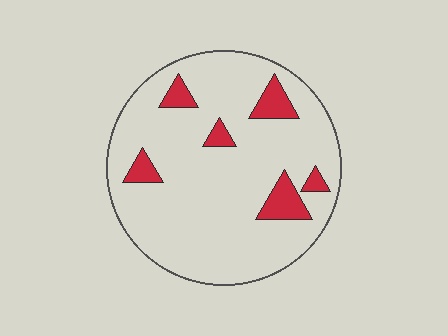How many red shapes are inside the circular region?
6.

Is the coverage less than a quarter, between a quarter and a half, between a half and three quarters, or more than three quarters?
Less than a quarter.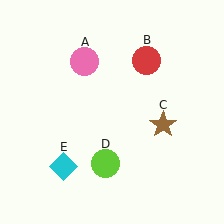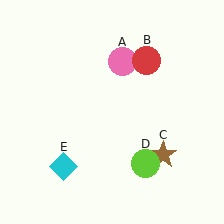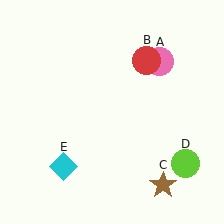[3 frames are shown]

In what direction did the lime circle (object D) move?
The lime circle (object D) moved right.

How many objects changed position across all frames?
3 objects changed position: pink circle (object A), brown star (object C), lime circle (object D).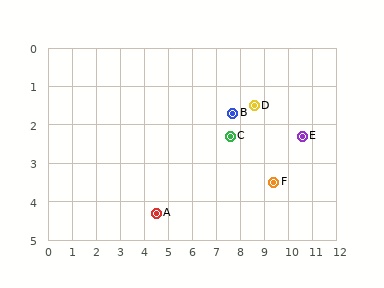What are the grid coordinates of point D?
Point D is at approximately (8.6, 1.5).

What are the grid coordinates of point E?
Point E is at approximately (10.6, 2.3).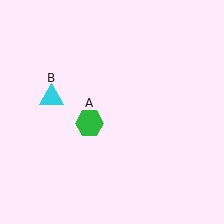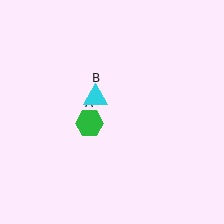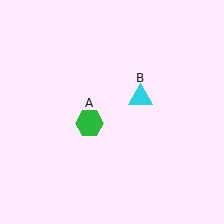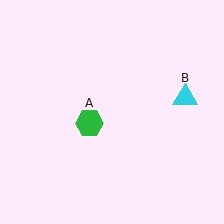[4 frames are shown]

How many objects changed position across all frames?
1 object changed position: cyan triangle (object B).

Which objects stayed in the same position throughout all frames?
Green hexagon (object A) remained stationary.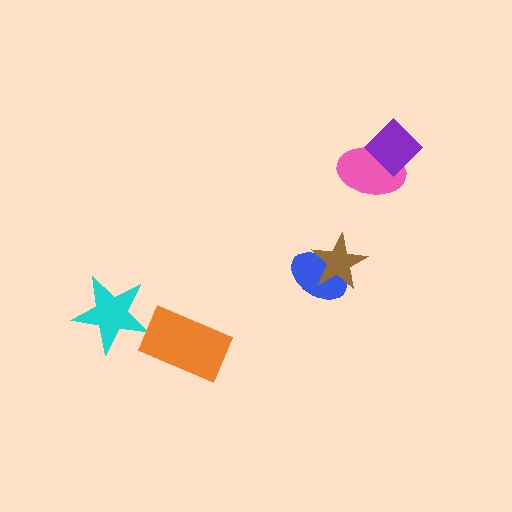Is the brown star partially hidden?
No, no other shape covers it.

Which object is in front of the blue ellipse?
The brown star is in front of the blue ellipse.